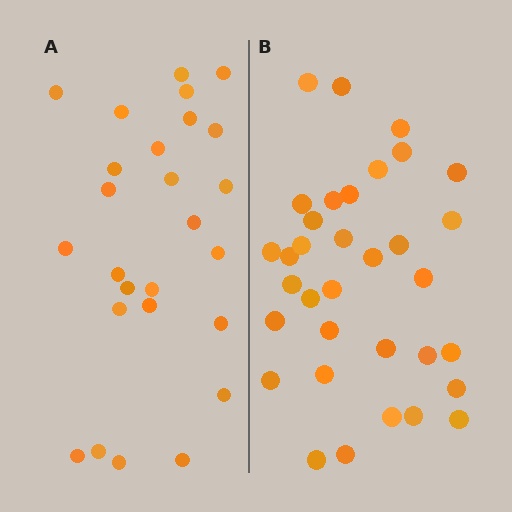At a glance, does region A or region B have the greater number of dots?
Region B (the right region) has more dots.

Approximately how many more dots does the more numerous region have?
Region B has roughly 8 or so more dots than region A.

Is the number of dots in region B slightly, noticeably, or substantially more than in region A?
Region B has noticeably more, but not dramatically so. The ratio is roughly 1.3 to 1.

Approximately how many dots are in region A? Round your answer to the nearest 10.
About 30 dots. (The exact count is 26, which rounds to 30.)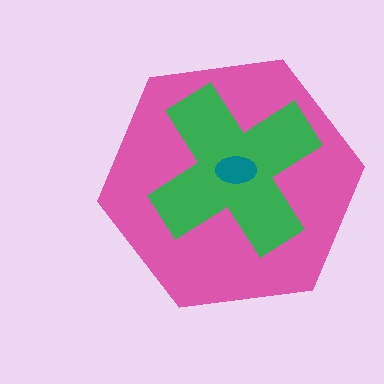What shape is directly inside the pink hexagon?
The green cross.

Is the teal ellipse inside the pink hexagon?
Yes.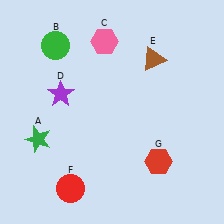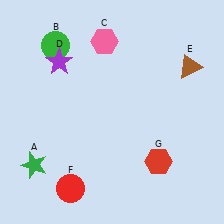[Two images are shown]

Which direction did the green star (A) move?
The green star (A) moved down.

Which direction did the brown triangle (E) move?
The brown triangle (E) moved right.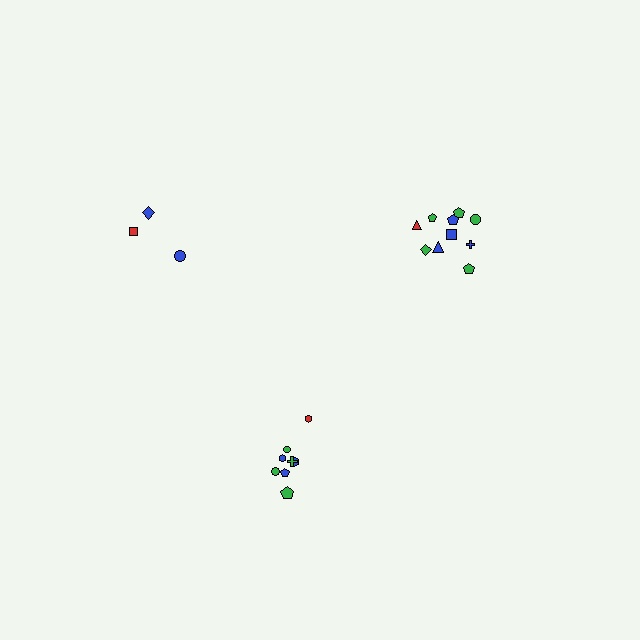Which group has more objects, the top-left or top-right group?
The top-right group.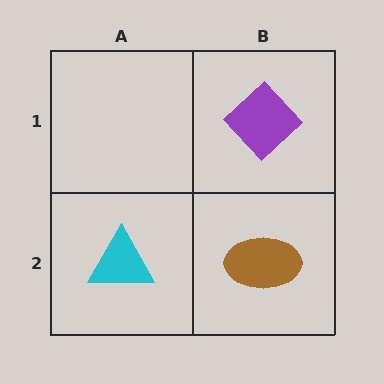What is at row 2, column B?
A brown ellipse.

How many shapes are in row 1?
1 shape.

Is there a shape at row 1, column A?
No, that cell is empty.